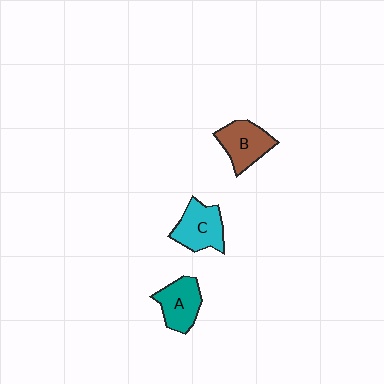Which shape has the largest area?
Shape C (cyan).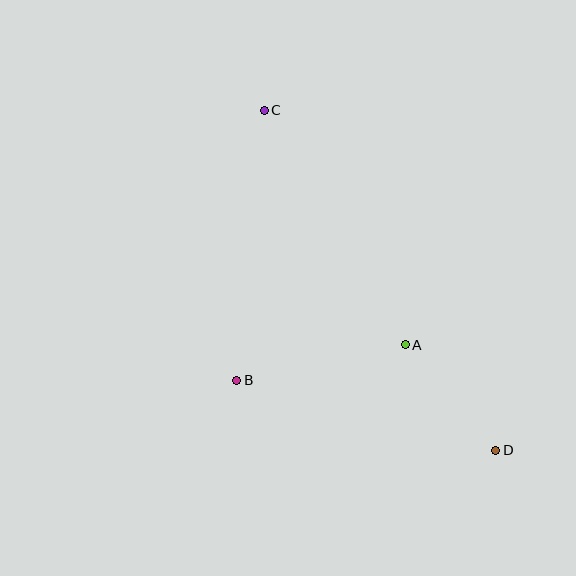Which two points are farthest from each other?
Points C and D are farthest from each other.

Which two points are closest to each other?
Points A and D are closest to each other.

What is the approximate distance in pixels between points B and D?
The distance between B and D is approximately 268 pixels.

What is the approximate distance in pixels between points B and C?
The distance between B and C is approximately 272 pixels.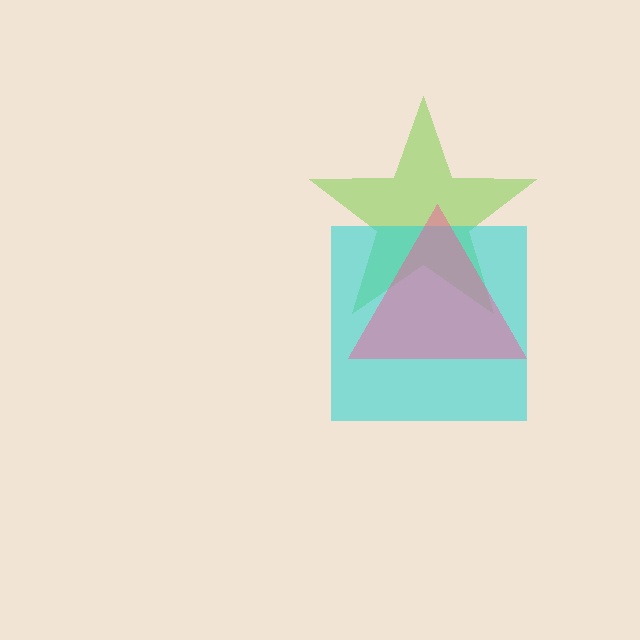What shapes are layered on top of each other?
The layered shapes are: a lime star, a cyan square, a pink triangle.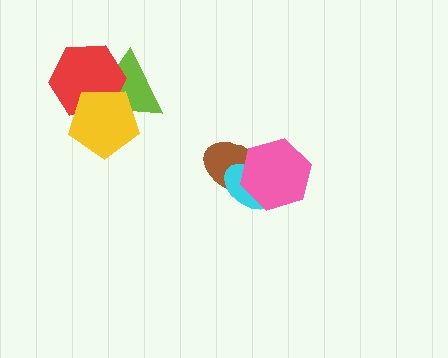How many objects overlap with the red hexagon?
2 objects overlap with the red hexagon.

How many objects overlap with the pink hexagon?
2 objects overlap with the pink hexagon.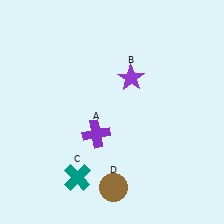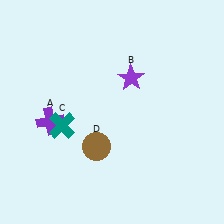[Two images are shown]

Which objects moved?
The objects that moved are: the purple cross (A), the teal cross (C), the brown circle (D).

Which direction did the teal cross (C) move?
The teal cross (C) moved up.